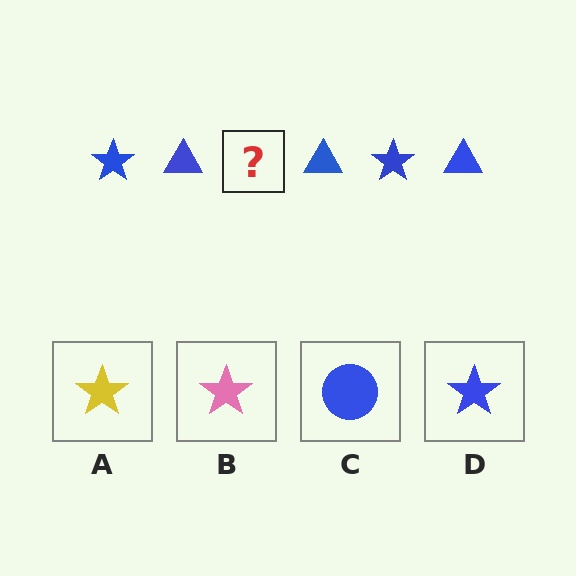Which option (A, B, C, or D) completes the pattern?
D.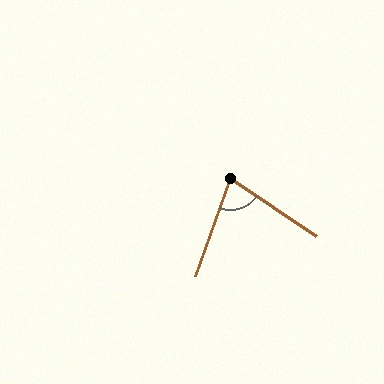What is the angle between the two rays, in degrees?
Approximately 76 degrees.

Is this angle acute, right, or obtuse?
It is acute.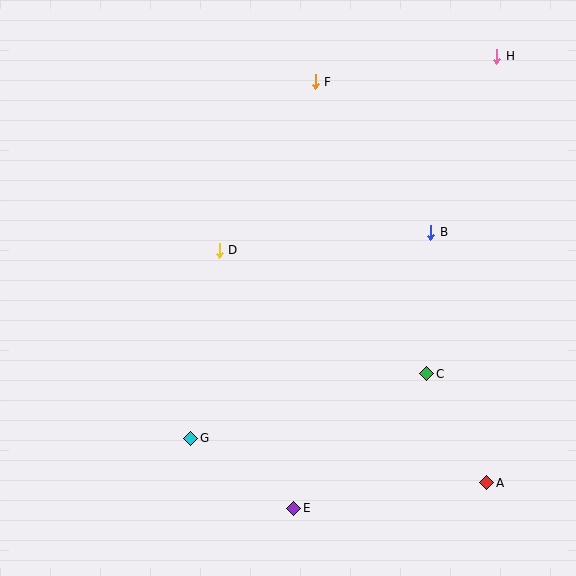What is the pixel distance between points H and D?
The distance between H and D is 339 pixels.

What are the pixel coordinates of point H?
Point H is at (497, 56).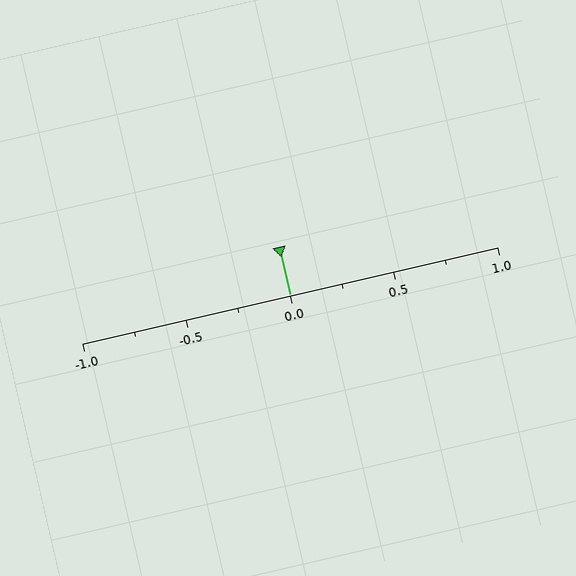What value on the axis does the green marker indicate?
The marker indicates approximately 0.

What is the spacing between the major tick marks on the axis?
The major ticks are spaced 0.5 apart.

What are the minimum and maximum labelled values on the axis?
The axis runs from -1.0 to 1.0.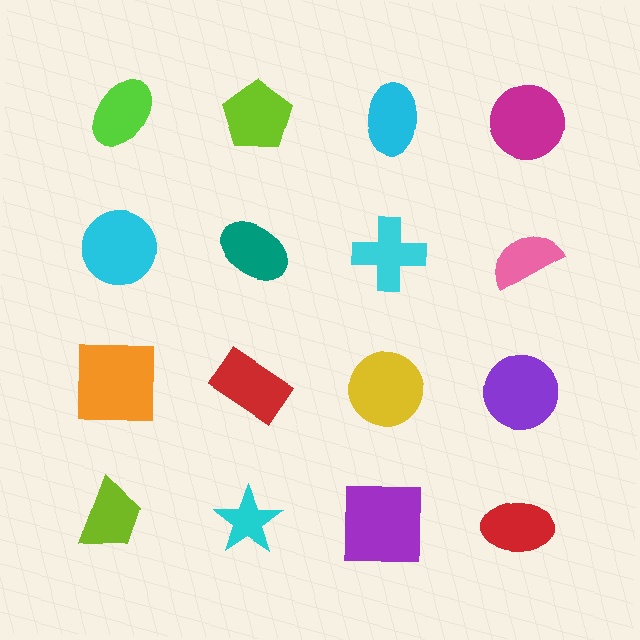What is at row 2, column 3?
A cyan cross.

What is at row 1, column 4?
A magenta circle.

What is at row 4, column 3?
A purple square.